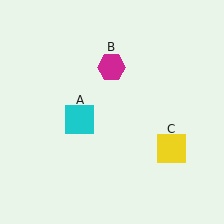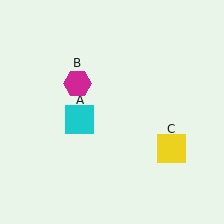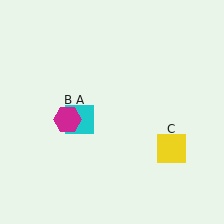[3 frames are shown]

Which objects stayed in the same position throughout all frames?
Cyan square (object A) and yellow square (object C) remained stationary.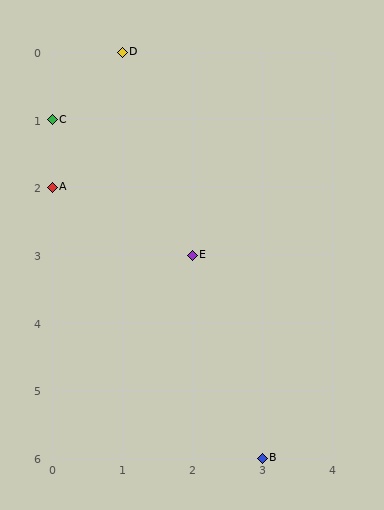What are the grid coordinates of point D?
Point D is at grid coordinates (1, 0).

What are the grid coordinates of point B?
Point B is at grid coordinates (3, 6).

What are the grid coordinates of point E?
Point E is at grid coordinates (2, 3).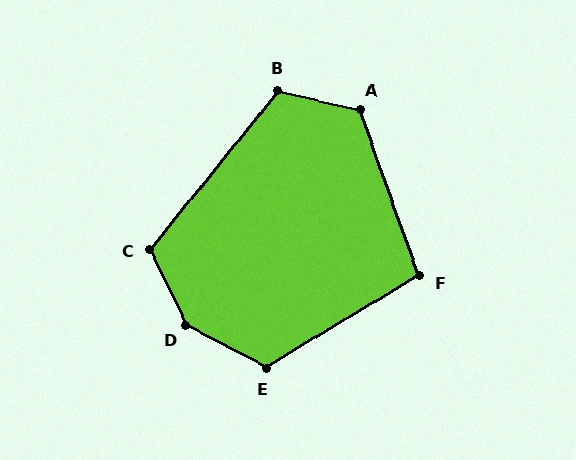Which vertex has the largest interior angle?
D, at approximately 143 degrees.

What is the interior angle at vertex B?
Approximately 116 degrees (obtuse).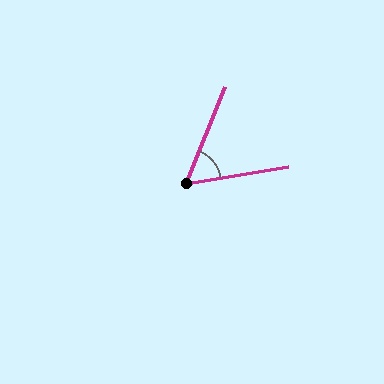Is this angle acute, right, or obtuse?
It is acute.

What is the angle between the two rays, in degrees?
Approximately 59 degrees.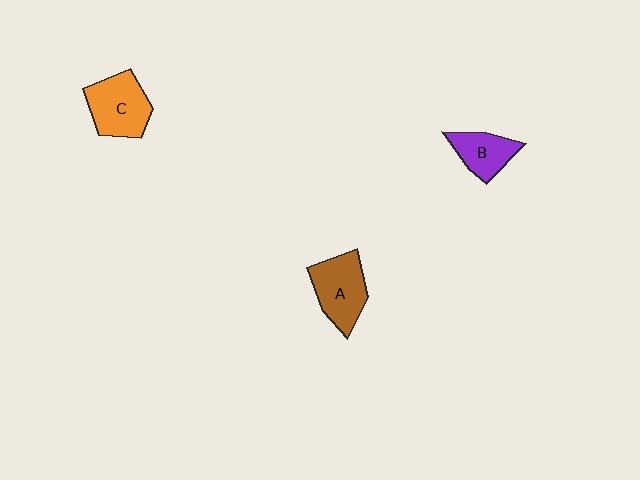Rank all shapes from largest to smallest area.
From largest to smallest: C (orange), A (brown), B (purple).